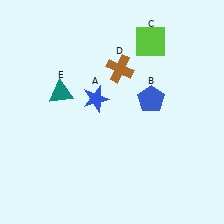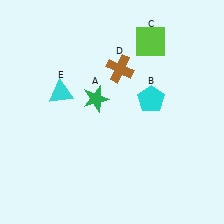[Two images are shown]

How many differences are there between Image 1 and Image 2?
There are 3 differences between the two images.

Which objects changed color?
A changed from blue to green. B changed from blue to cyan. E changed from teal to cyan.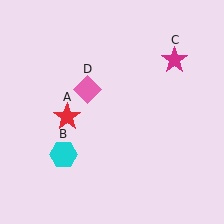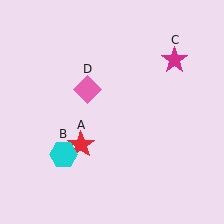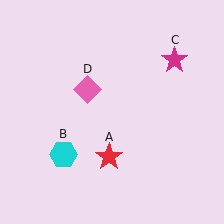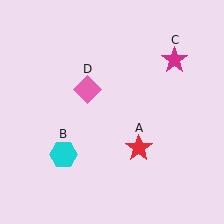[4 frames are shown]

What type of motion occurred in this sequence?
The red star (object A) rotated counterclockwise around the center of the scene.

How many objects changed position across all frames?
1 object changed position: red star (object A).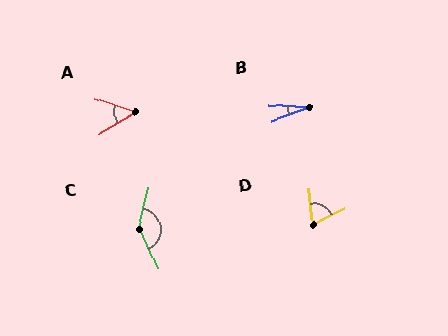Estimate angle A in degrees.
Approximately 49 degrees.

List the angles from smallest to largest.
B (23°), A (49°), D (70°), C (142°).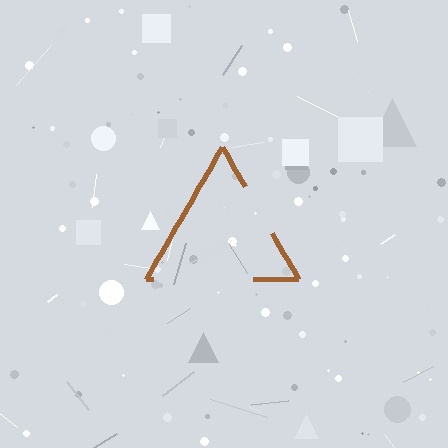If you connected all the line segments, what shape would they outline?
They would outline a triangle.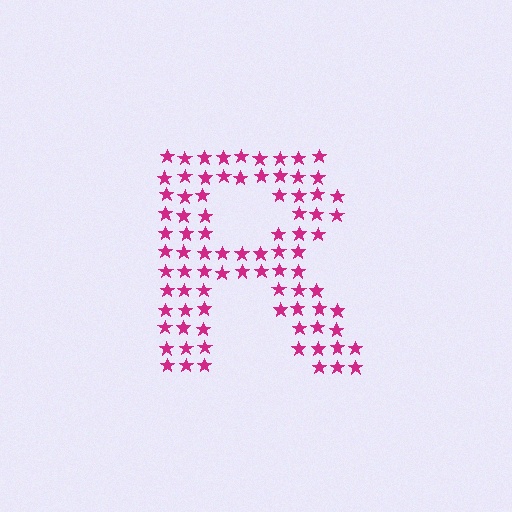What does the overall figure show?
The overall figure shows the letter R.